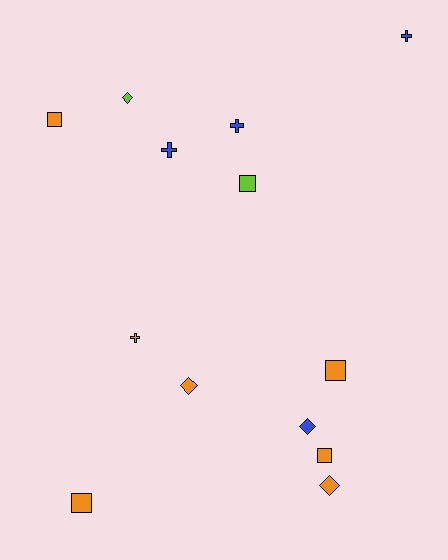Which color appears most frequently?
Orange, with 7 objects.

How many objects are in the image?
There are 13 objects.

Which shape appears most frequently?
Square, with 5 objects.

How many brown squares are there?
There are no brown squares.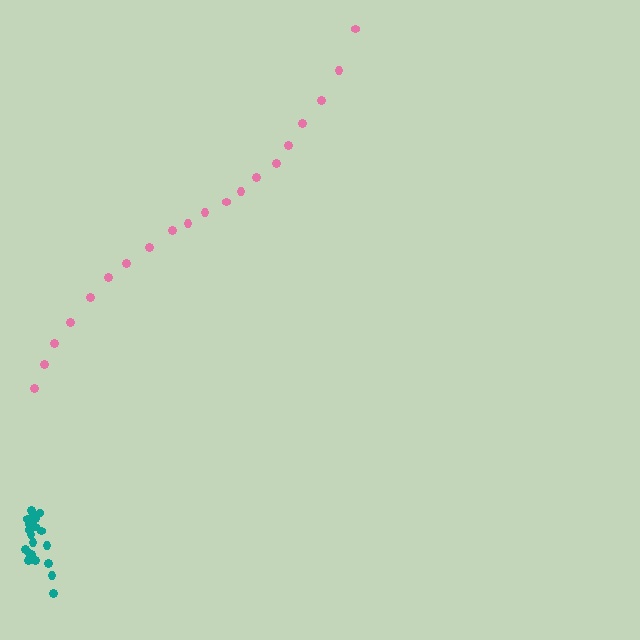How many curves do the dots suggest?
There are 2 distinct paths.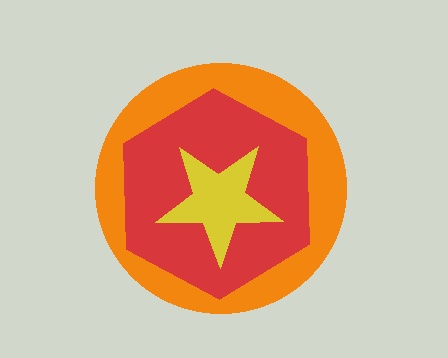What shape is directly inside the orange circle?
The red hexagon.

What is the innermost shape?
The yellow star.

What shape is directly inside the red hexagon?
The yellow star.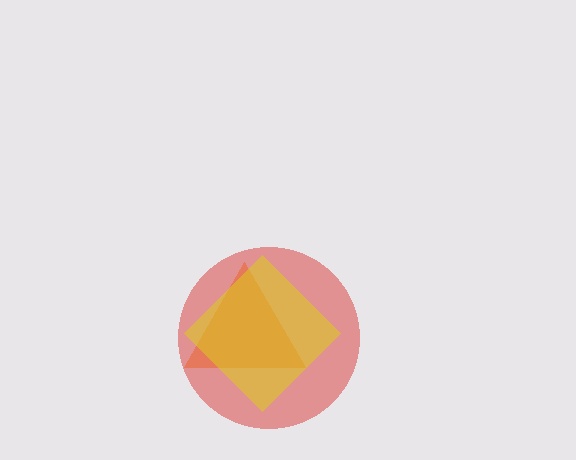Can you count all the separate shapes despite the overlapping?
Yes, there are 3 separate shapes.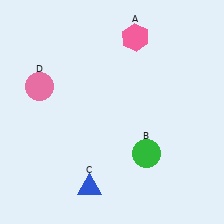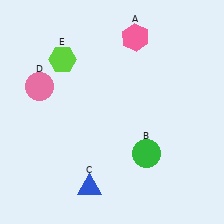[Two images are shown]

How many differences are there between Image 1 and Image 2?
There is 1 difference between the two images.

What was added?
A lime hexagon (E) was added in Image 2.